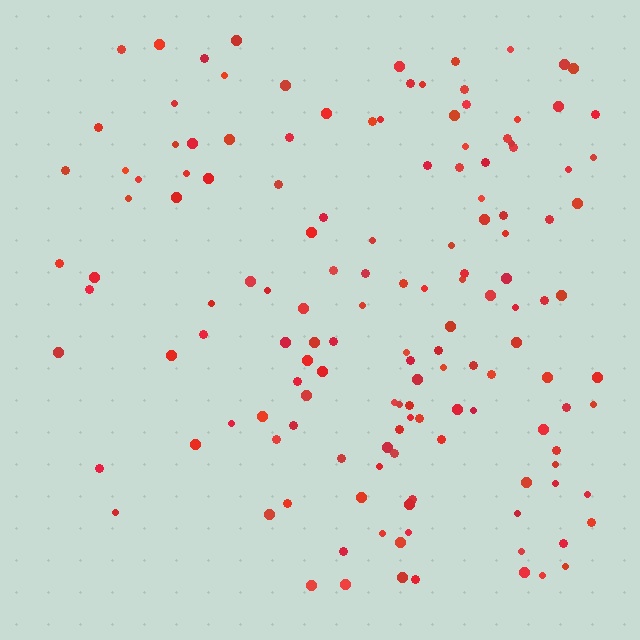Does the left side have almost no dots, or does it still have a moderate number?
Still a moderate number, just noticeably fewer than the right.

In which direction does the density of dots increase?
From left to right, with the right side densest.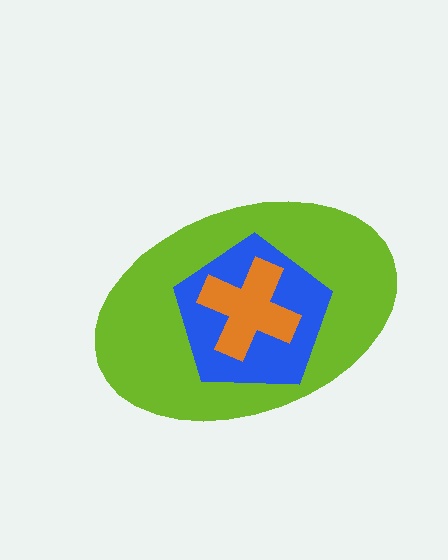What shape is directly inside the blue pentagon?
The orange cross.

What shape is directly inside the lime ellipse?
The blue pentagon.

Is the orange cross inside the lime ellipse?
Yes.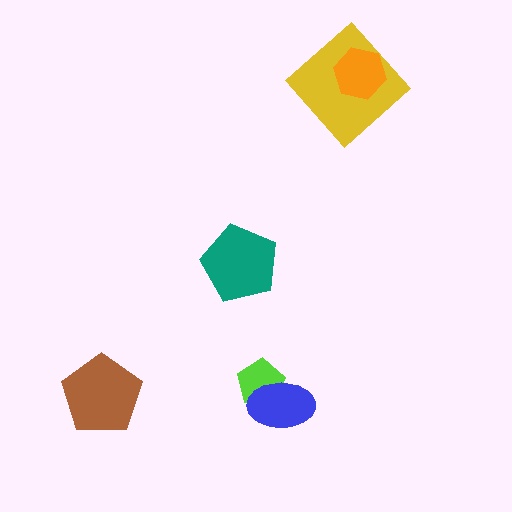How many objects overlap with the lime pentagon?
1 object overlaps with the lime pentagon.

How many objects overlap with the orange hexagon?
1 object overlaps with the orange hexagon.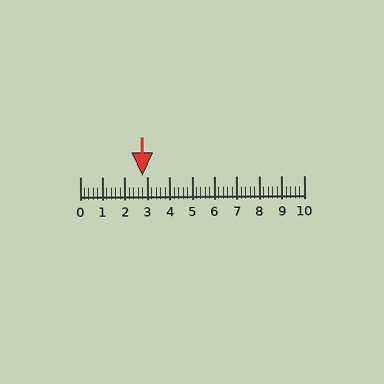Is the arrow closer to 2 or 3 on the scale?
The arrow is closer to 3.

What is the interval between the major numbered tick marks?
The major tick marks are spaced 1 units apart.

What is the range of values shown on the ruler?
The ruler shows values from 0 to 10.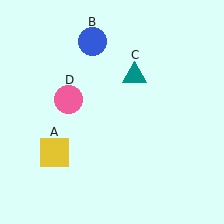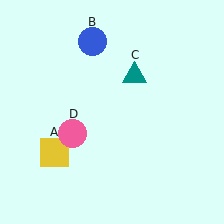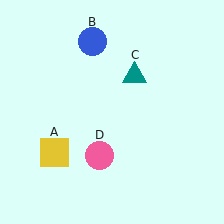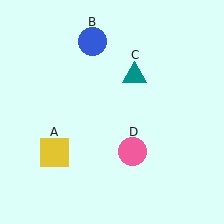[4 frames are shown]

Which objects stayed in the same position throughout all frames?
Yellow square (object A) and blue circle (object B) and teal triangle (object C) remained stationary.